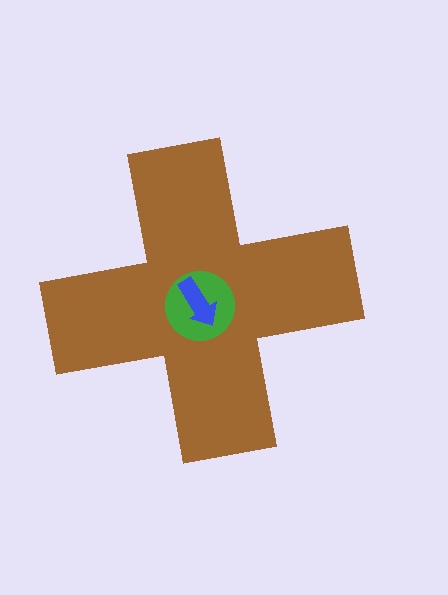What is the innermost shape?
The blue arrow.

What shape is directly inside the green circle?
The blue arrow.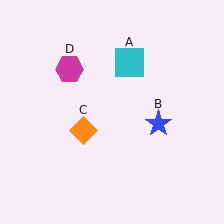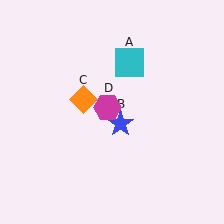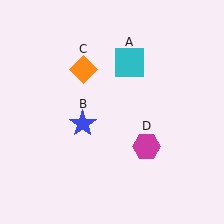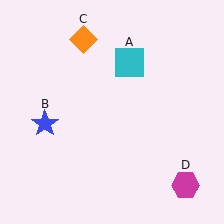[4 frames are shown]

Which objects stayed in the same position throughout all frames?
Cyan square (object A) remained stationary.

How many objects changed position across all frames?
3 objects changed position: blue star (object B), orange diamond (object C), magenta hexagon (object D).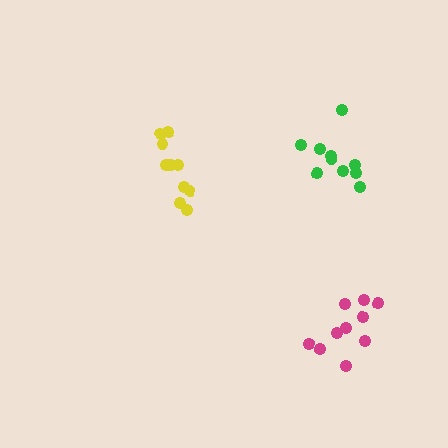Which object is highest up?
The yellow cluster is topmost.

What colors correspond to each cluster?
The clusters are colored: yellow, green, magenta.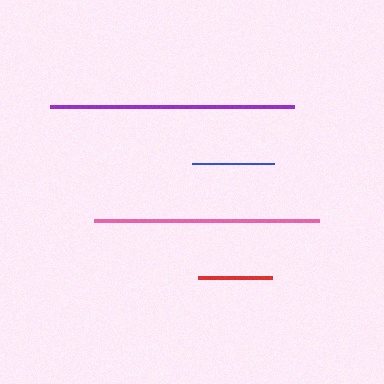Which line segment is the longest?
The purple line is the longest at approximately 244 pixels.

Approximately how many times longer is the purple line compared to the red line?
The purple line is approximately 3.3 times the length of the red line.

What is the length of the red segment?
The red segment is approximately 74 pixels long.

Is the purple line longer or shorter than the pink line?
The purple line is longer than the pink line.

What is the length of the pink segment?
The pink segment is approximately 225 pixels long.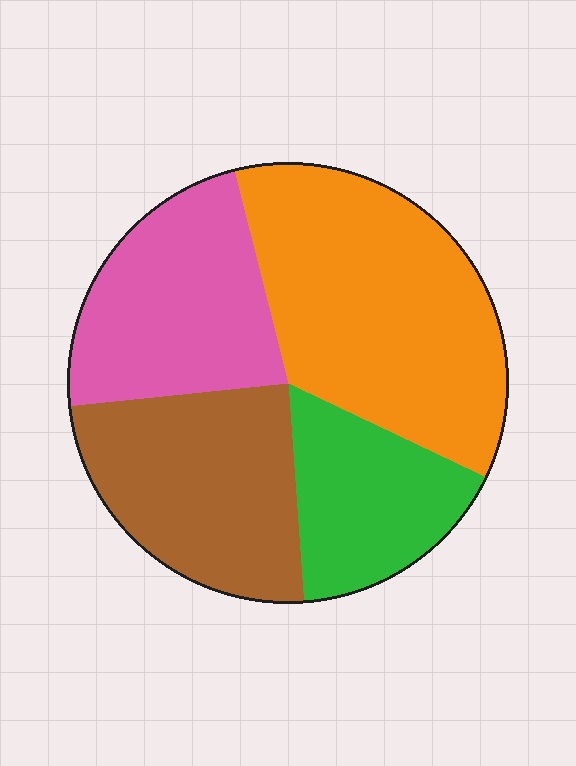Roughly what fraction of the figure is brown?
Brown takes up between a sixth and a third of the figure.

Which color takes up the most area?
Orange, at roughly 35%.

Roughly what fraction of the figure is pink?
Pink takes up less than a quarter of the figure.